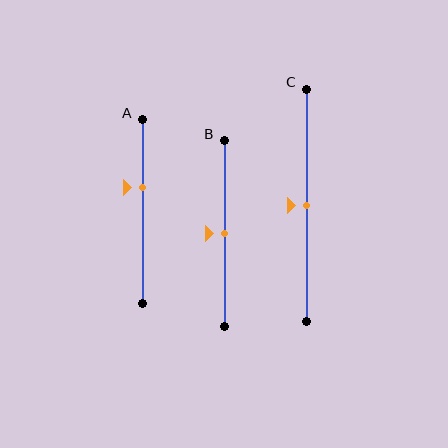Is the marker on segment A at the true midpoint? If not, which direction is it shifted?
No, the marker on segment A is shifted upward by about 13% of the segment length.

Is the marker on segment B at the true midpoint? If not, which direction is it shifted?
Yes, the marker on segment B is at the true midpoint.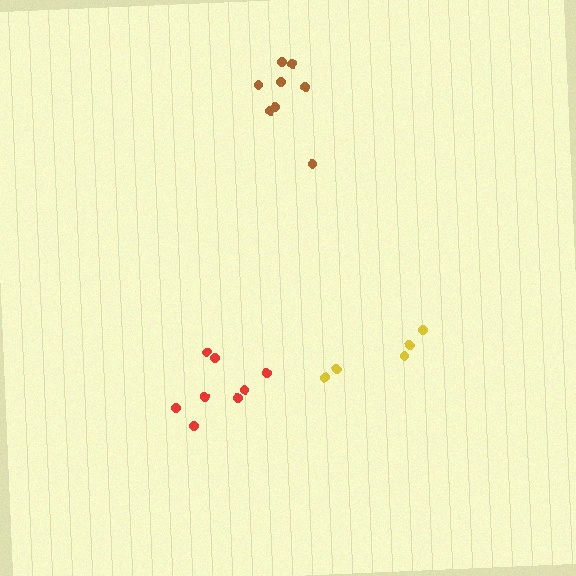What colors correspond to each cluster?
The clusters are colored: yellow, red, brown.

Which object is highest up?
The brown cluster is topmost.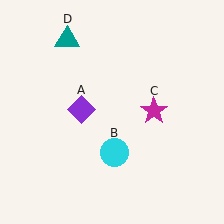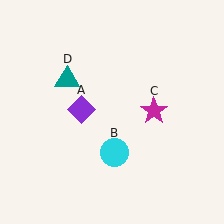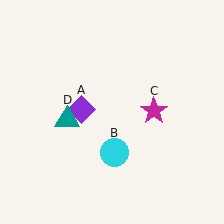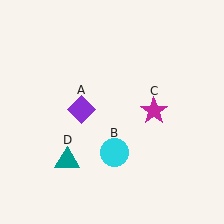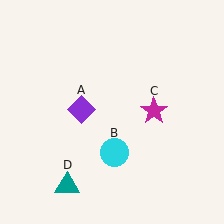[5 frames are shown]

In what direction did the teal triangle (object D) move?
The teal triangle (object D) moved down.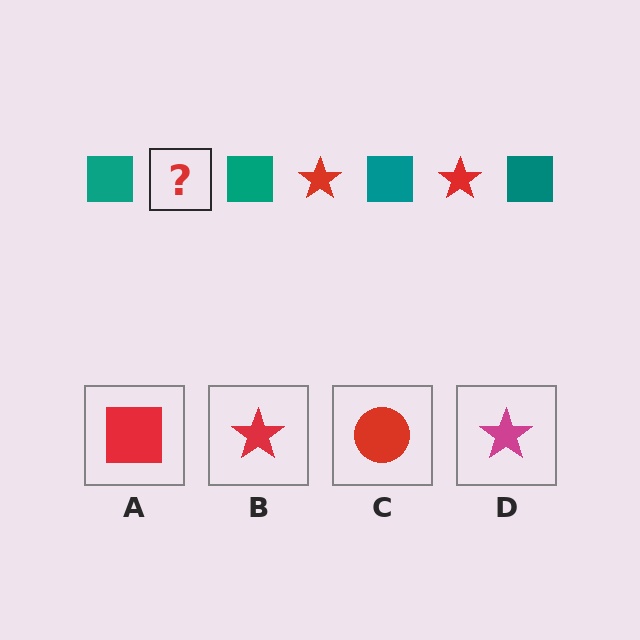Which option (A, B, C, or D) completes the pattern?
B.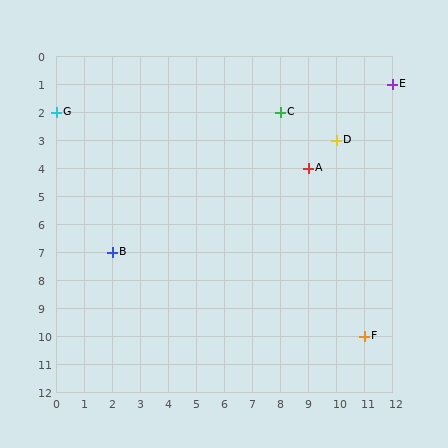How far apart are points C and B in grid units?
Points C and B are 6 columns and 5 rows apart (about 7.8 grid units diagonally).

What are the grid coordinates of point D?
Point D is at grid coordinates (10, 3).